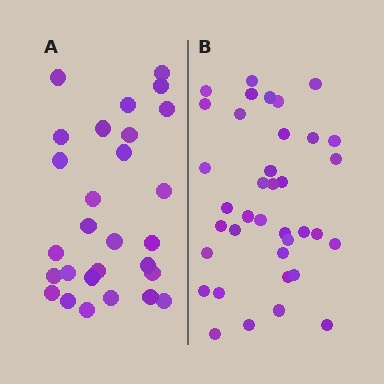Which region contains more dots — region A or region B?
Region B (the right region) has more dots.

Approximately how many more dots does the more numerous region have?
Region B has roughly 8 or so more dots than region A.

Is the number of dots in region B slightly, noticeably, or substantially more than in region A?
Region B has noticeably more, but not dramatically so. The ratio is roughly 1.3 to 1.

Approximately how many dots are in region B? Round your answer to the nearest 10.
About 40 dots. (The exact count is 37, which rounds to 40.)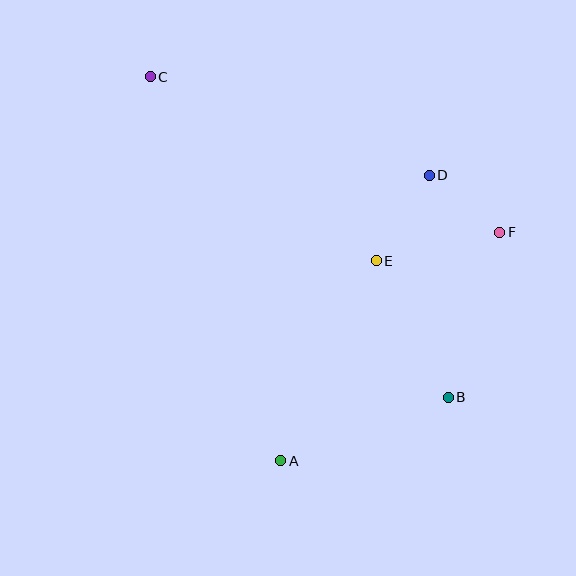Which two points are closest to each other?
Points D and F are closest to each other.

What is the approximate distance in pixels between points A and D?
The distance between A and D is approximately 322 pixels.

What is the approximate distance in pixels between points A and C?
The distance between A and C is approximately 405 pixels.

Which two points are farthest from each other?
Points B and C are farthest from each other.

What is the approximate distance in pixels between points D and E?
The distance between D and E is approximately 101 pixels.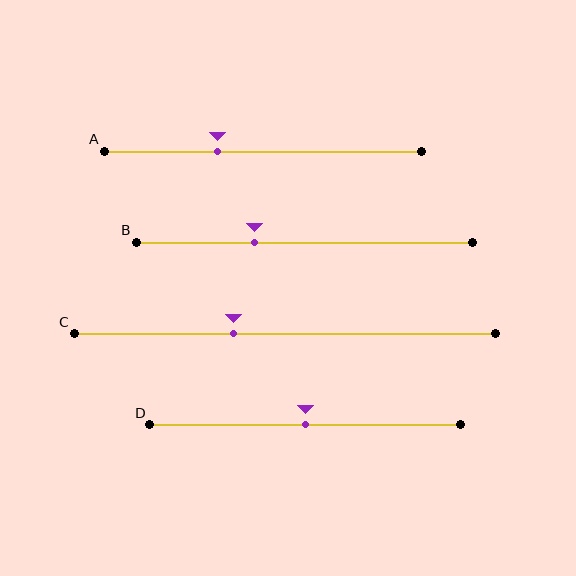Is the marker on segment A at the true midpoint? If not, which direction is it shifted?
No, the marker on segment A is shifted to the left by about 14% of the segment length.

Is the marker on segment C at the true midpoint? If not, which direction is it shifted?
No, the marker on segment C is shifted to the left by about 12% of the segment length.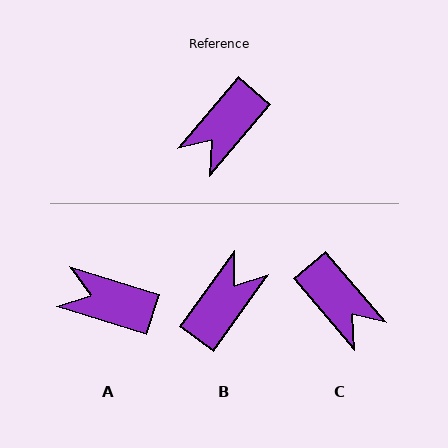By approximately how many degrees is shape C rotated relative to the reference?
Approximately 81 degrees counter-clockwise.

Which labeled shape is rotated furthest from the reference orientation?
B, about 175 degrees away.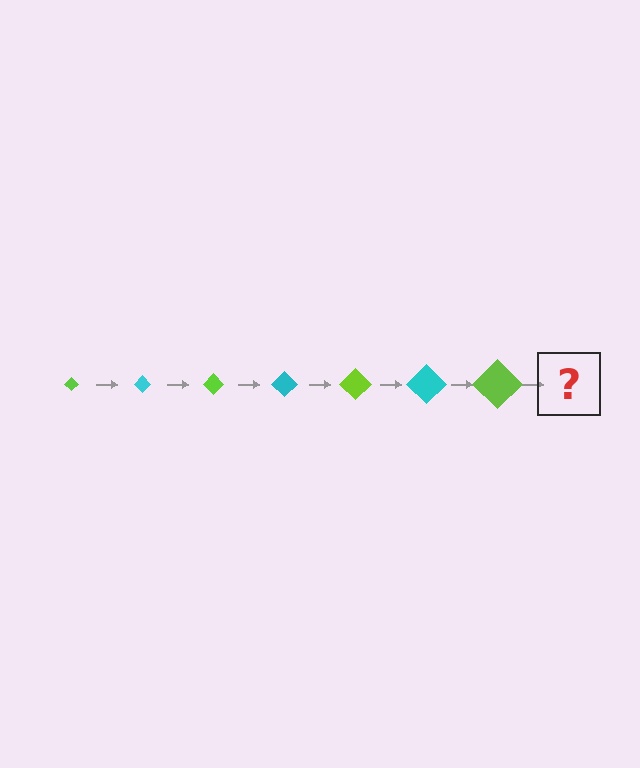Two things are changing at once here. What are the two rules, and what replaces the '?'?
The two rules are that the diamond grows larger each step and the color cycles through lime and cyan. The '?' should be a cyan diamond, larger than the previous one.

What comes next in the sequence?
The next element should be a cyan diamond, larger than the previous one.